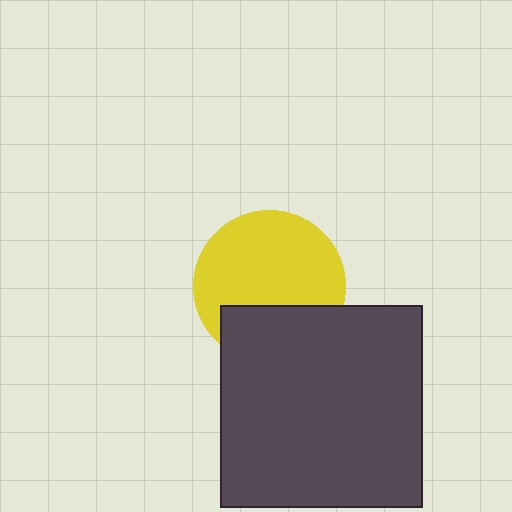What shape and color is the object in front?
The object in front is a dark gray square.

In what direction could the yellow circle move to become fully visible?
The yellow circle could move up. That would shift it out from behind the dark gray square entirely.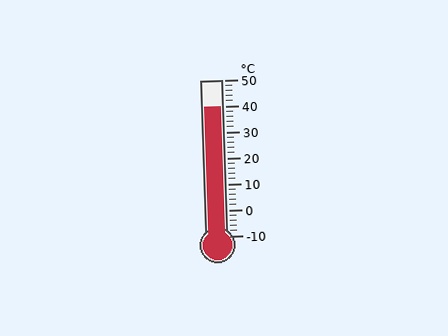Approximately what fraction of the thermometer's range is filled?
The thermometer is filled to approximately 85% of its range.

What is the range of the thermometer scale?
The thermometer scale ranges from -10°C to 50°C.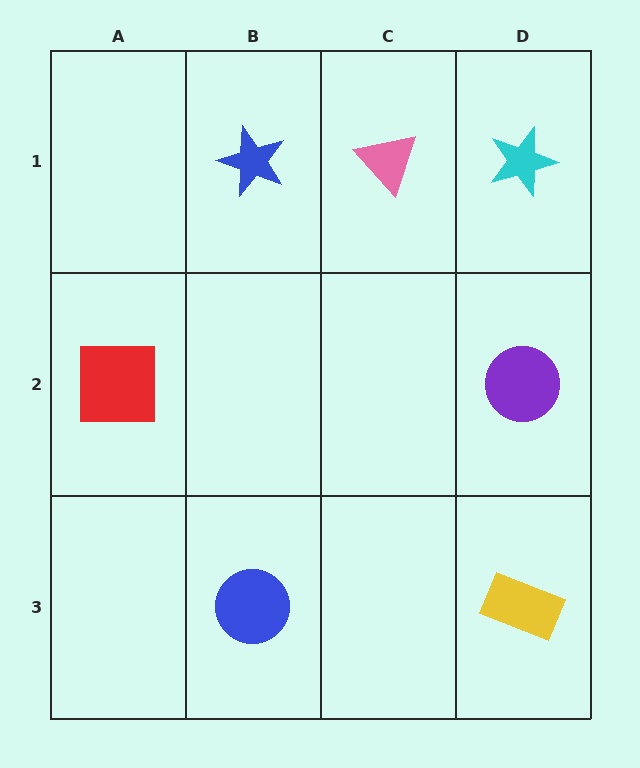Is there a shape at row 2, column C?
No, that cell is empty.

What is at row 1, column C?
A pink triangle.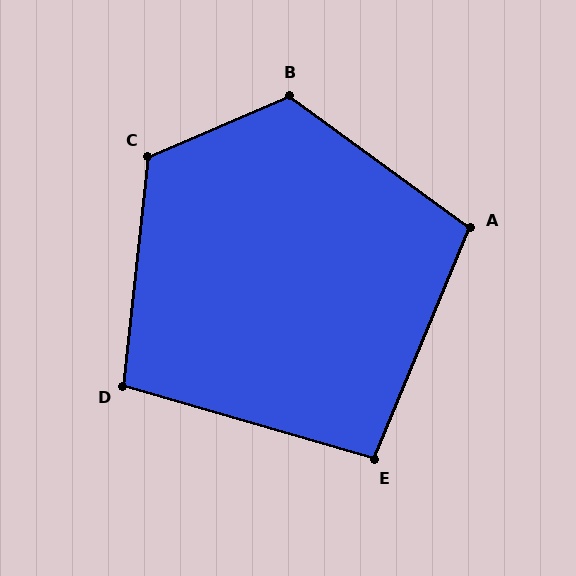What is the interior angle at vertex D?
Approximately 100 degrees (obtuse).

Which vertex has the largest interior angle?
B, at approximately 121 degrees.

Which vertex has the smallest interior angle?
E, at approximately 96 degrees.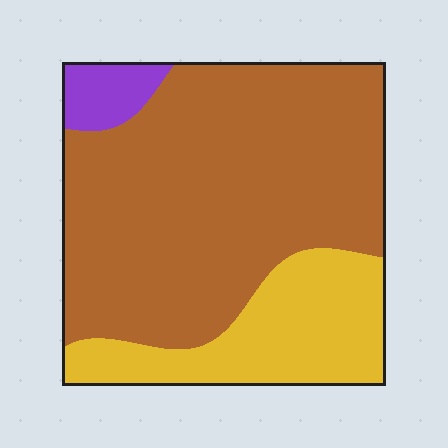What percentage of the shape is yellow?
Yellow covers 25% of the shape.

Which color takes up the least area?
Purple, at roughly 5%.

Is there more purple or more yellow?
Yellow.